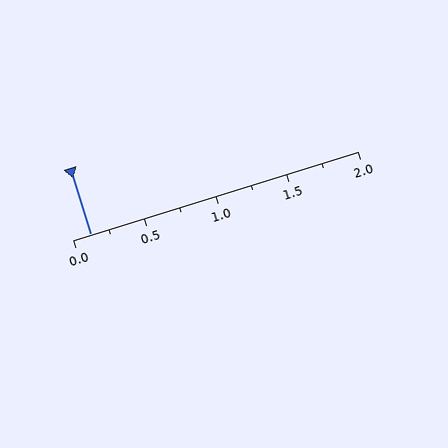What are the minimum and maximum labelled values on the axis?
The axis runs from 0.0 to 2.0.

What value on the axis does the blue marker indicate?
The marker indicates approximately 0.12.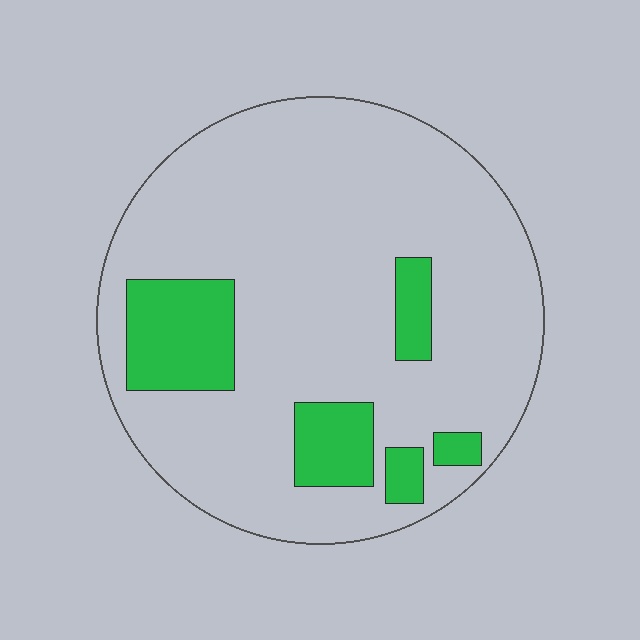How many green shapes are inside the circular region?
5.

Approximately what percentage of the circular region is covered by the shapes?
Approximately 15%.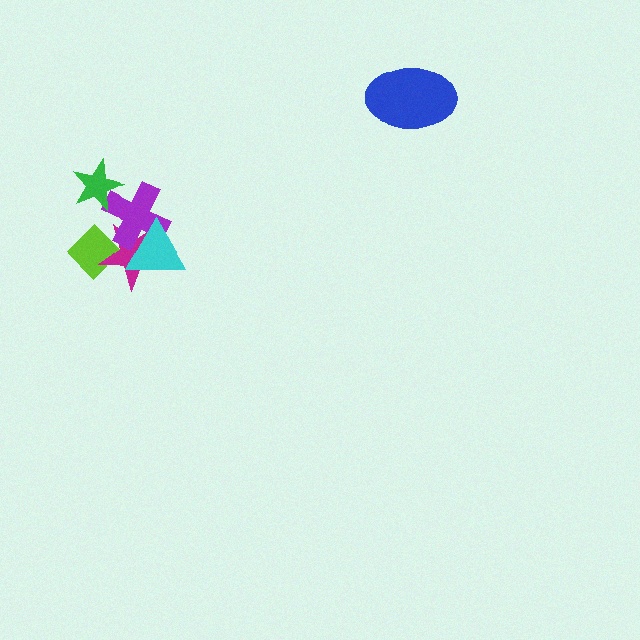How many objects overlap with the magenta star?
3 objects overlap with the magenta star.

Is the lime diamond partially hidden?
Yes, it is partially covered by another shape.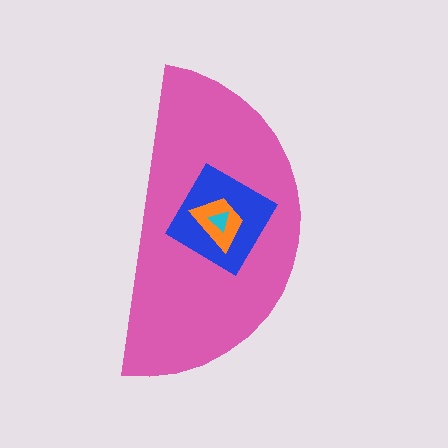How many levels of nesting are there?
4.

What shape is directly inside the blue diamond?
The orange trapezoid.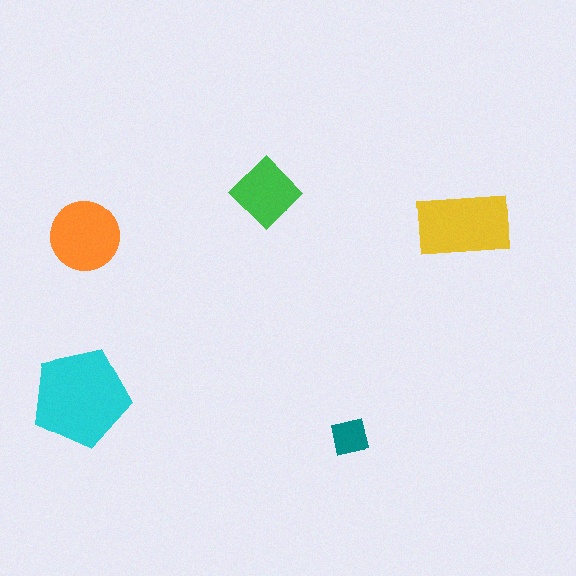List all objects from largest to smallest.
The cyan pentagon, the yellow rectangle, the orange circle, the green diamond, the teal square.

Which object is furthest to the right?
The yellow rectangle is rightmost.